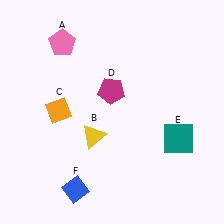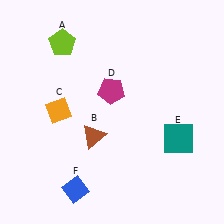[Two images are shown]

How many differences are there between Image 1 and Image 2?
There are 2 differences between the two images.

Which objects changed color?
A changed from pink to lime. B changed from yellow to brown.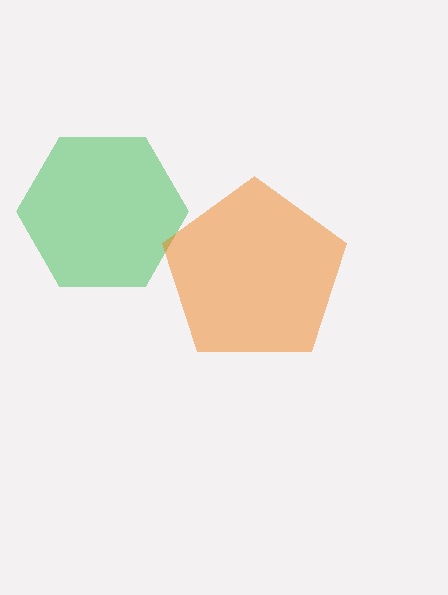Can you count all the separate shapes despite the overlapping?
Yes, there are 2 separate shapes.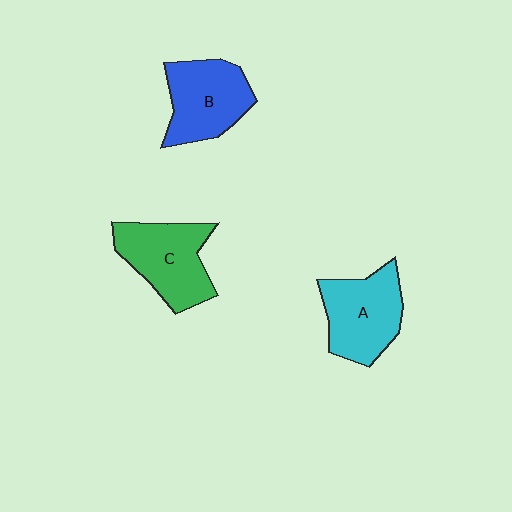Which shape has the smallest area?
Shape B (blue).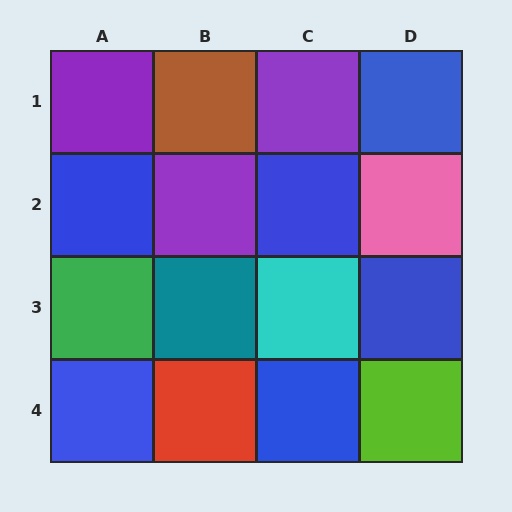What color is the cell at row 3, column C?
Cyan.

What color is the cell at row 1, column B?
Brown.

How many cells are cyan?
1 cell is cyan.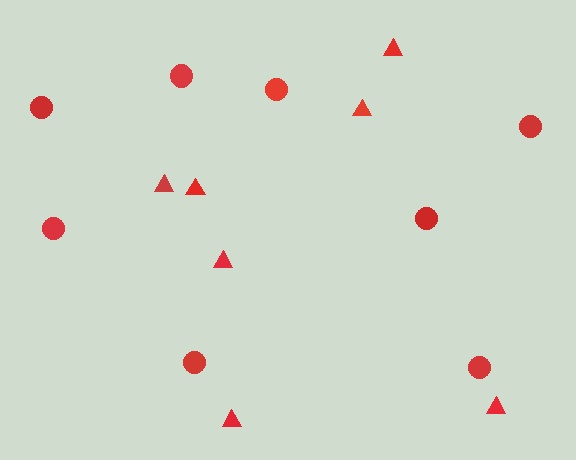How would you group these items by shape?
There are 2 groups: one group of circles (8) and one group of triangles (7).